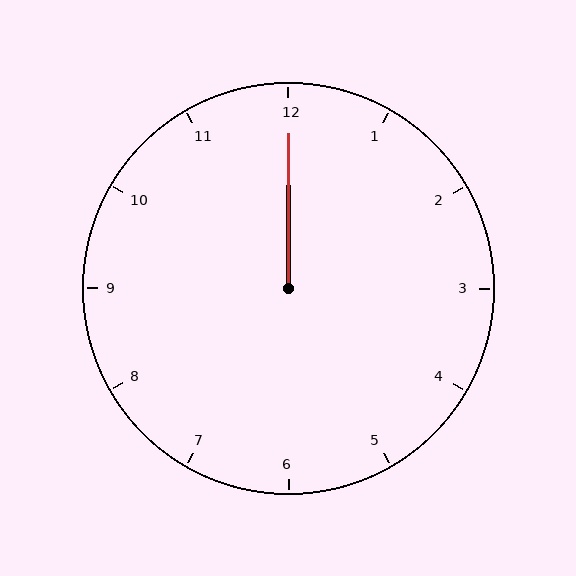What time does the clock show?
12:00.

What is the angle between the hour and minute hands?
Approximately 0 degrees.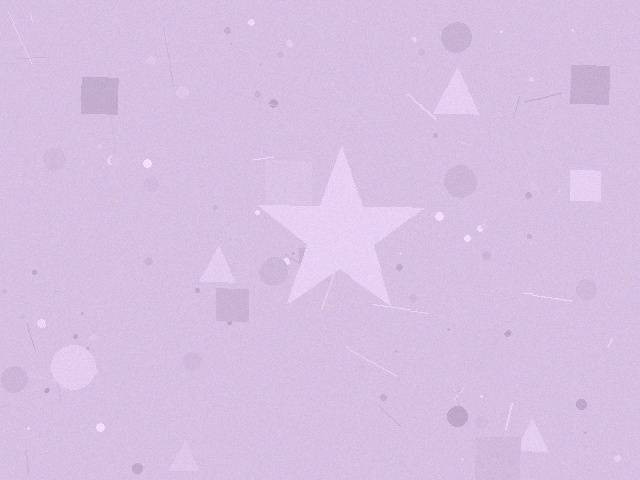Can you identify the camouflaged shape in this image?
The camouflaged shape is a star.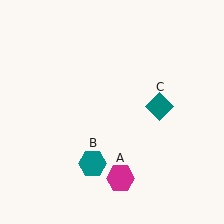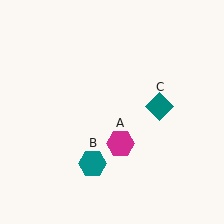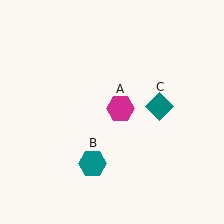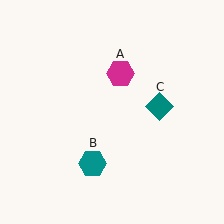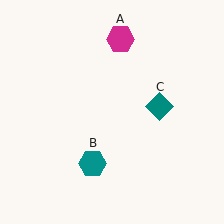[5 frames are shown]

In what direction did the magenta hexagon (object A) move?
The magenta hexagon (object A) moved up.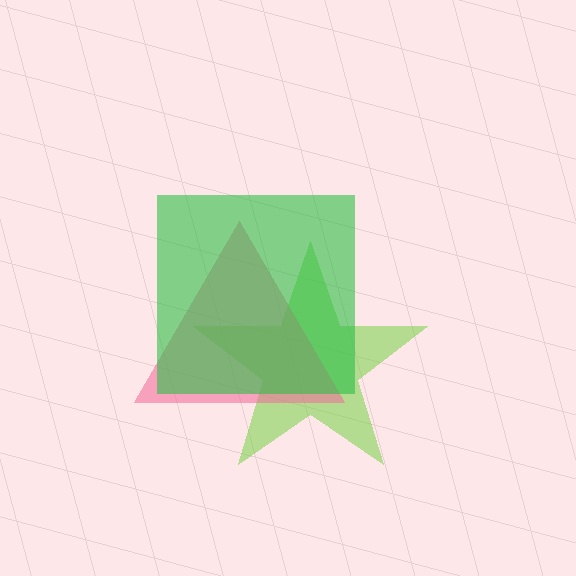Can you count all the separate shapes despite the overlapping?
Yes, there are 3 separate shapes.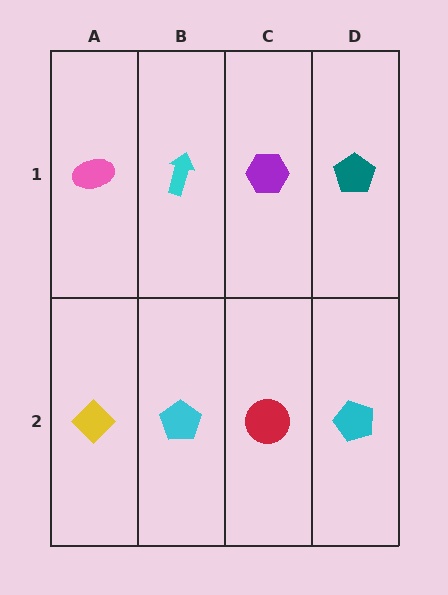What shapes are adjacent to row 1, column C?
A red circle (row 2, column C), a cyan arrow (row 1, column B), a teal pentagon (row 1, column D).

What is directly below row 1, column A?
A yellow diamond.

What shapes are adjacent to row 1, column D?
A cyan pentagon (row 2, column D), a purple hexagon (row 1, column C).